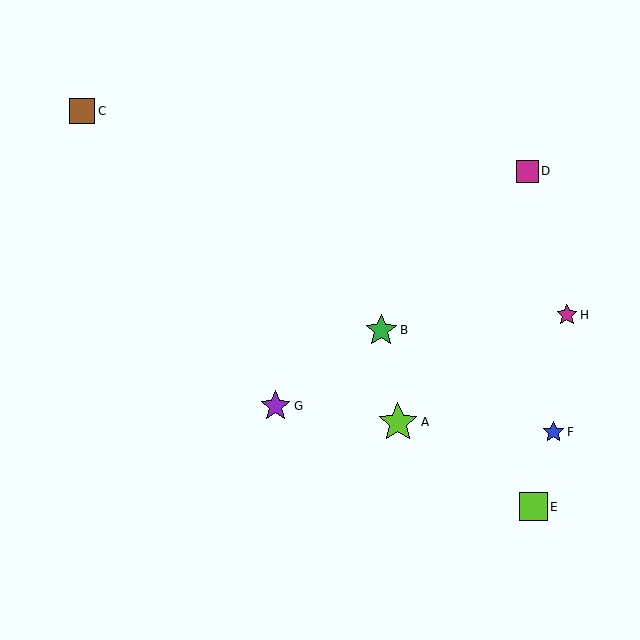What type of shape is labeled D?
Shape D is a magenta square.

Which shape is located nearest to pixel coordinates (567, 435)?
The blue star (labeled F) at (553, 432) is nearest to that location.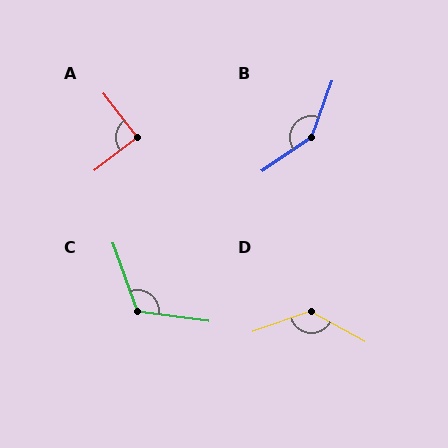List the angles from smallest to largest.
A (90°), C (117°), D (132°), B (144°).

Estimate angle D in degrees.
Approximately 132 degrees.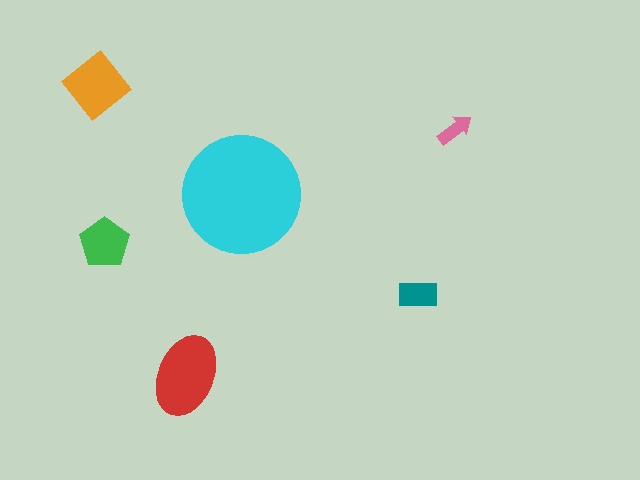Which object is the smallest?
The pink arrow.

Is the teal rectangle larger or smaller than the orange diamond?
Smaller.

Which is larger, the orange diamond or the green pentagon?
The orange diamond.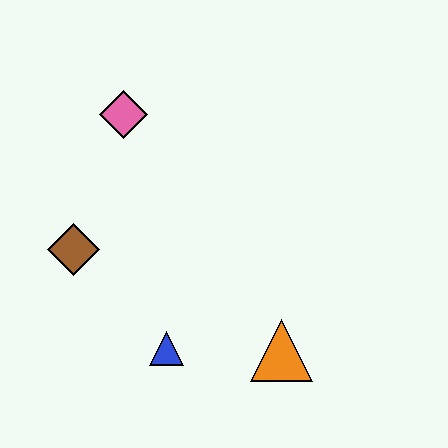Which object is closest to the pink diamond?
The brown diamond is closest to the pink diamond.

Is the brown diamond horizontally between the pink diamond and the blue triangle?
No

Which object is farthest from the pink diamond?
The orange triangle is farthest from the pink diamond.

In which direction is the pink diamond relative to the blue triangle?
The pink diamond is above the blue triangle.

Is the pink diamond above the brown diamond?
Yes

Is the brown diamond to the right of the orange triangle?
No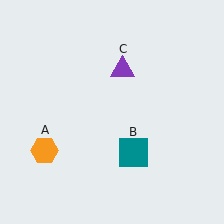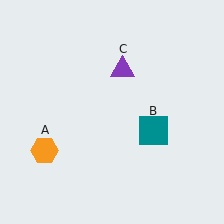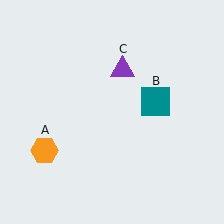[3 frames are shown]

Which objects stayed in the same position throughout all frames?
Orange hexagon (object A) and purple triangle (object C) remained stationary.